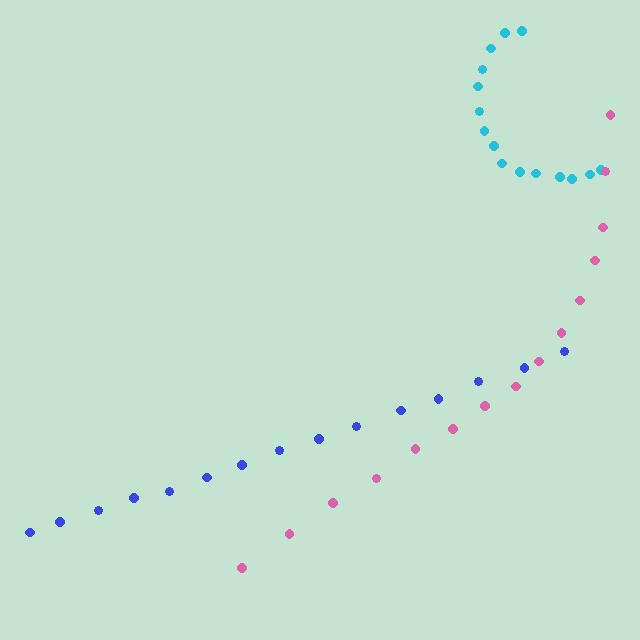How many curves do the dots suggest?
There are 3 distinct paths.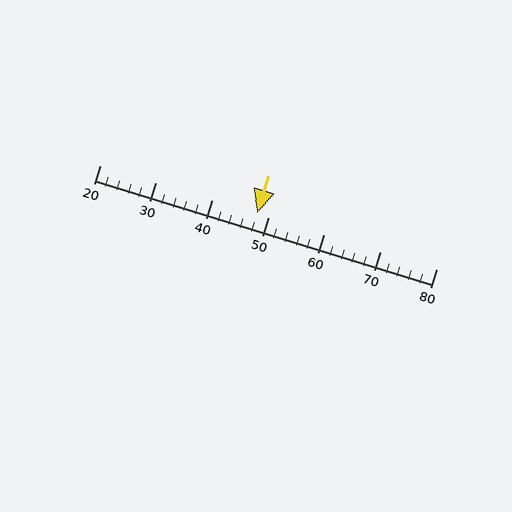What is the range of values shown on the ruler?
The ruler shows values from 20 to 80.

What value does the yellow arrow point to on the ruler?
The yellow arrow points to approximately 48.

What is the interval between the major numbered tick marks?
The major tick marks are spaced 10 units apart.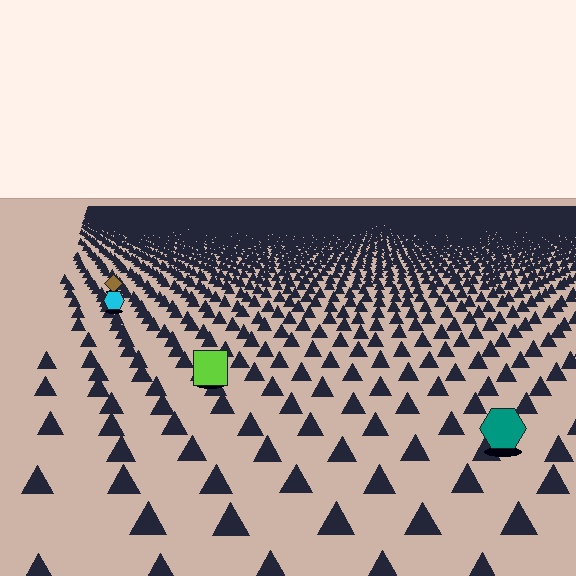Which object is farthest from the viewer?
The brown diamond is farthest from the viewer. It appears smaller and the ground texture around it is denser.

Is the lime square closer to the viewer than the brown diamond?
Yes. The lime square is closer — you can tell from the texture gradient: the ground texture is coarser near it.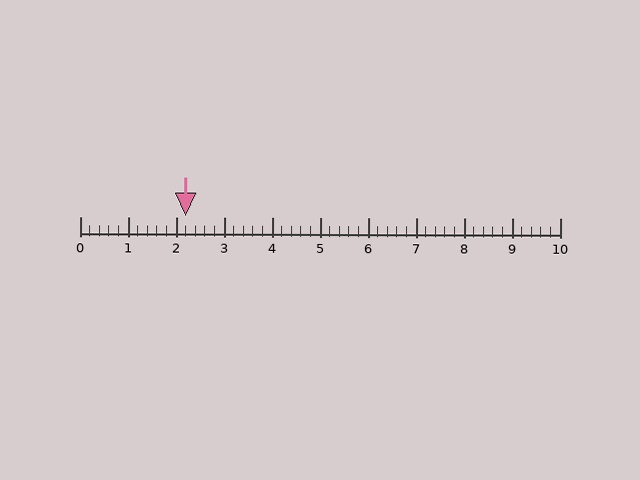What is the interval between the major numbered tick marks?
The major tick marks are spaced 1 units apart.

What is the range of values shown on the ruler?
The ruler shows values from 0 to 10.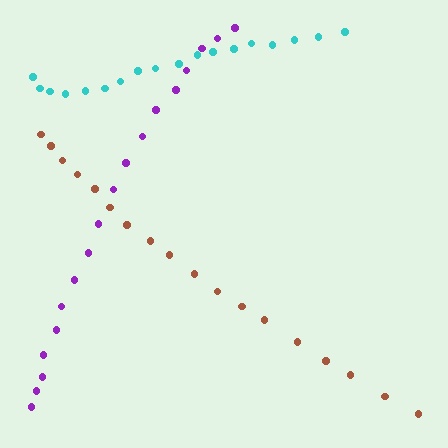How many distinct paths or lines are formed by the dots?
There are 3 distinct paths.